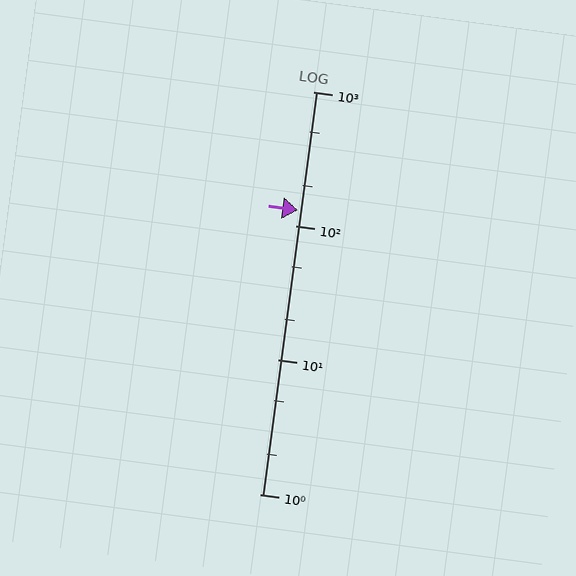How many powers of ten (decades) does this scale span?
The scale spans 3 decades, from 1 to 1000.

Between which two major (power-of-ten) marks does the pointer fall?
The pointer is between 100 and 1000.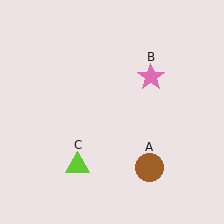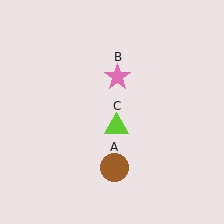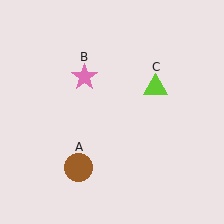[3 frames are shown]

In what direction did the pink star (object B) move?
The pink star (object B) moved left.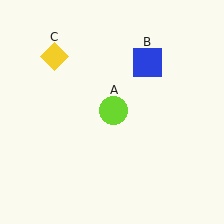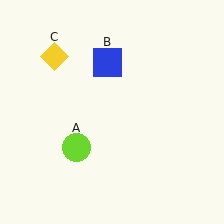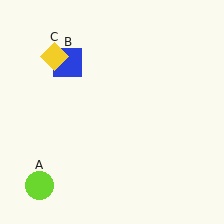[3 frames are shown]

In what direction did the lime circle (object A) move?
The lime circle (object A) moved down and to the left.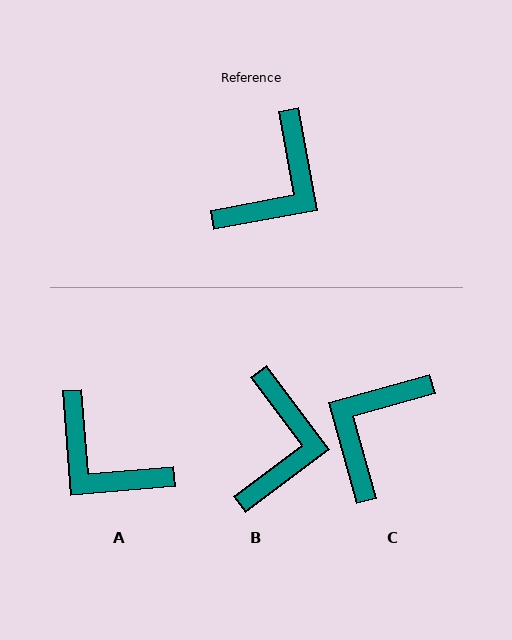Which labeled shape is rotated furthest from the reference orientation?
C, about 175 degrees away.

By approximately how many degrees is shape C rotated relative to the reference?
Approximately 175 degrees clockwise.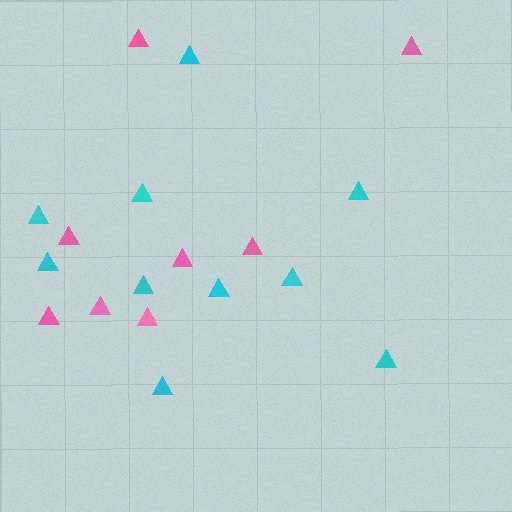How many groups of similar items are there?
There are 2 groups: one group of pink triangles (8) and one group of cyan triangles (10).